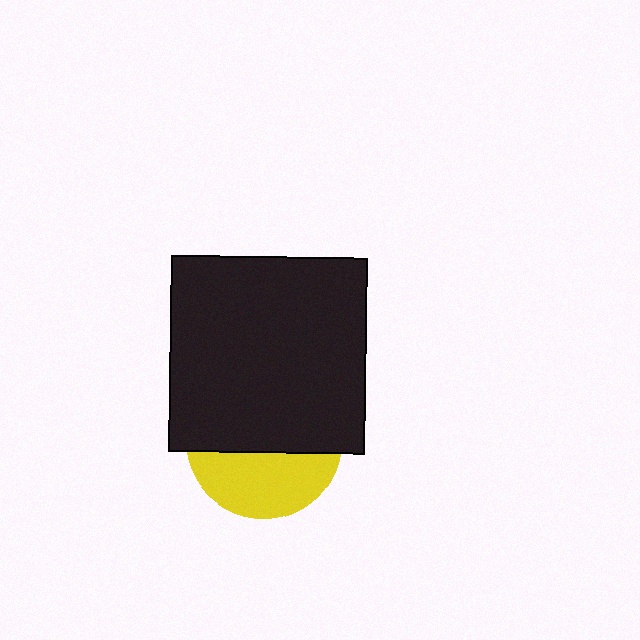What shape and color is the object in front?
The object in front is a black square.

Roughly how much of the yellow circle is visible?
A small part of it is visible (roughly 41%).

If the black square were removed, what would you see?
You would see the complete yellow circle.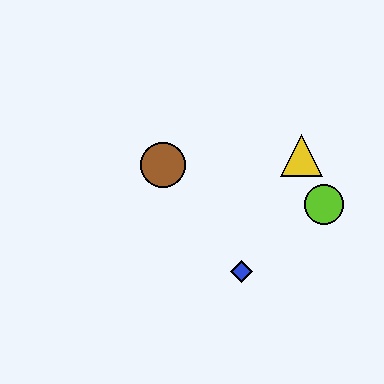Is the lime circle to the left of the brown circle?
No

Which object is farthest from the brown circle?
The lime circle is farthest from the brown circle.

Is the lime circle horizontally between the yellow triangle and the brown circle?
No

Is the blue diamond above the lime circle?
No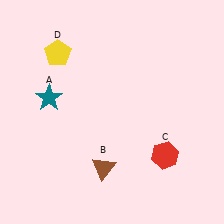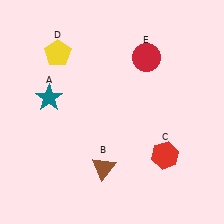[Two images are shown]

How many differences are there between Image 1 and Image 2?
There is 1 difference between the two images.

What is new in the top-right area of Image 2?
A red circle (E) was added in the top-right area of Image 2.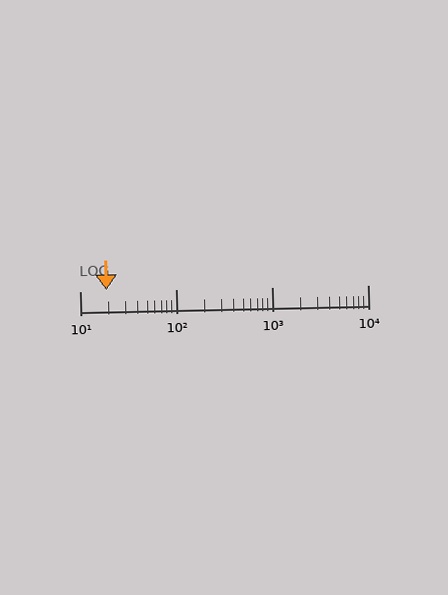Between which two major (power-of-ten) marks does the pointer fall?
The pointer is between 10 and 100.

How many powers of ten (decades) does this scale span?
The scale spans 3 decades, from 10 to 10000.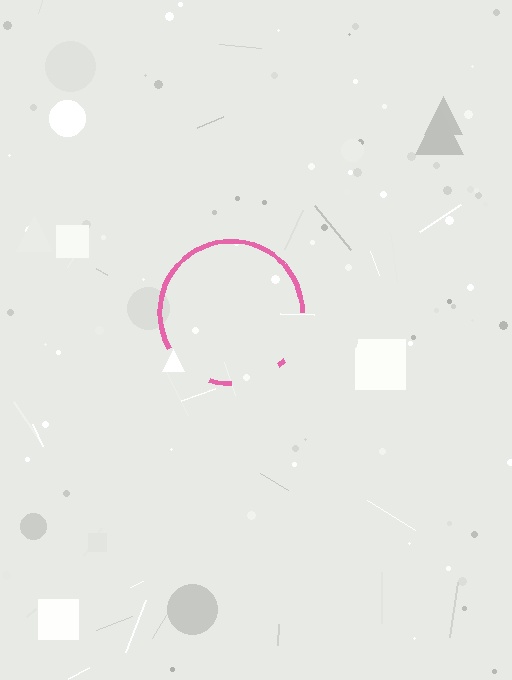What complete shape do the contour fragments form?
The contour fragments form a circle.